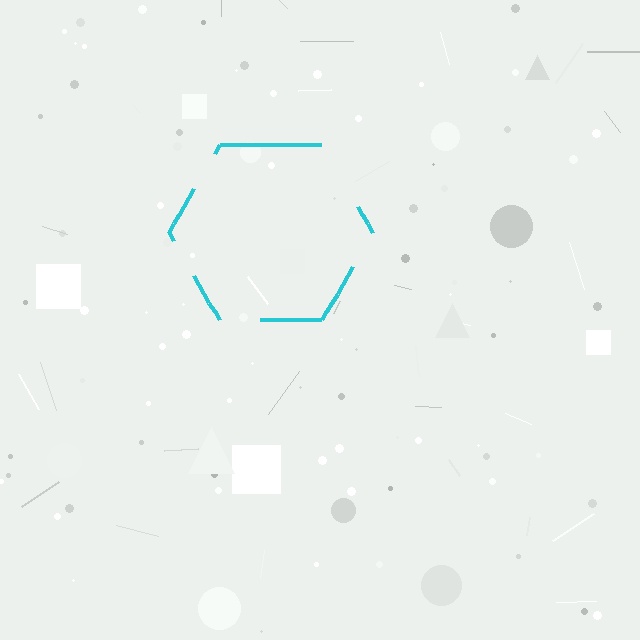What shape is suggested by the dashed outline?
The dashed outline suggests a hexagon.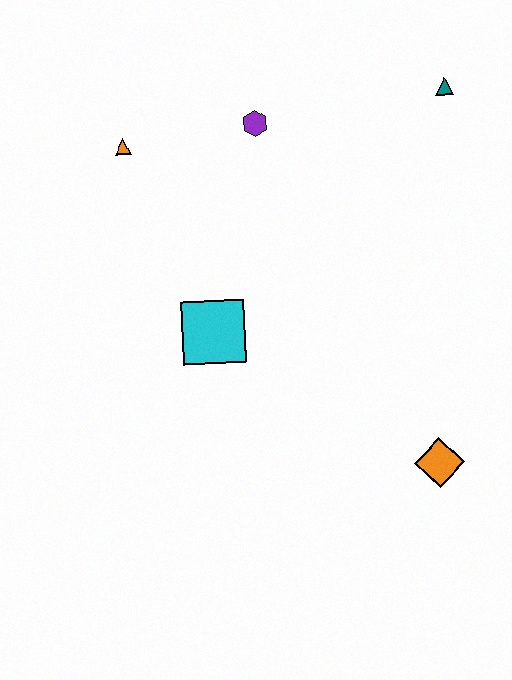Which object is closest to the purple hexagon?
The orange triangle is closest to the purple hexagon.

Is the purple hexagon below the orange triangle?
No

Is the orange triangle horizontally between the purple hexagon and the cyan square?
No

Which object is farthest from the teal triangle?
The orange diamond is farthest from the teal triangle.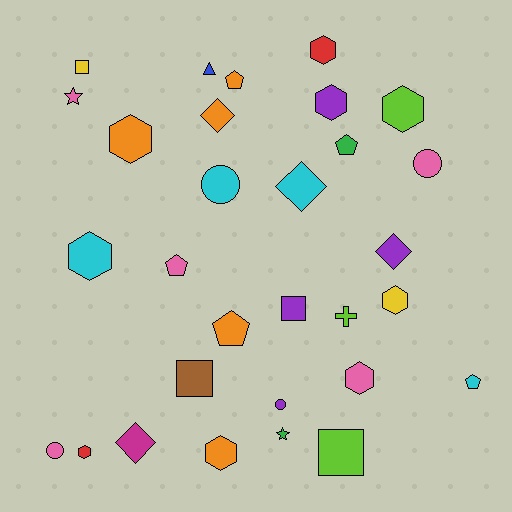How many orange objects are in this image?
There are 5 orange objects.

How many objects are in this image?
There are 30 objects.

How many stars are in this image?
There are 2 stars.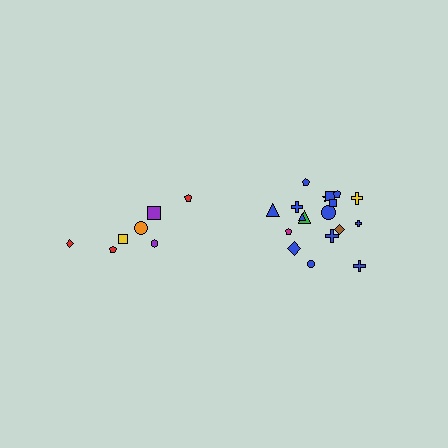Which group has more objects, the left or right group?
The right group.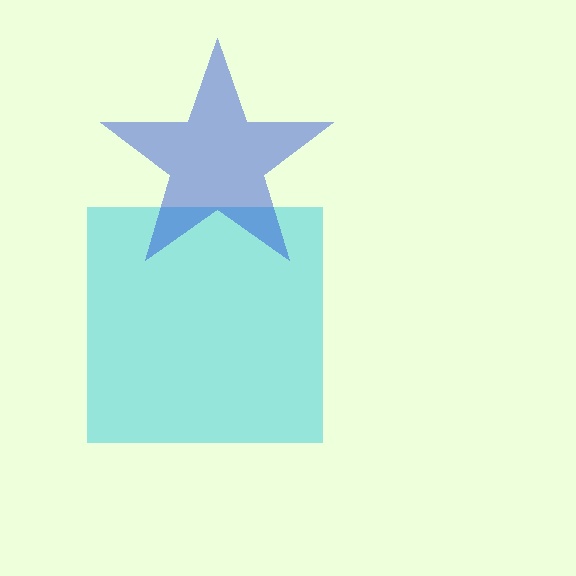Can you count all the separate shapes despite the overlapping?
Yes, there are 2 separate shapes.